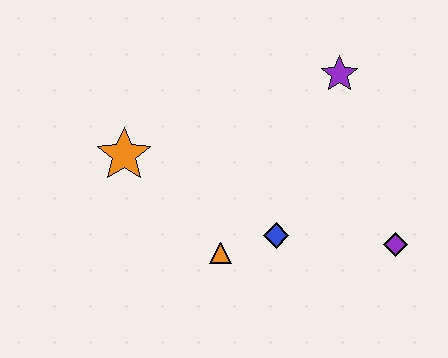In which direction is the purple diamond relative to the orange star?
The purple diamond is to the right of the orange star.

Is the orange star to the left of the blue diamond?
Yes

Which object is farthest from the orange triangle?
The purple star is farthest from the orange triangle.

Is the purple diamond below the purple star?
Yes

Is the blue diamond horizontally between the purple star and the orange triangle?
Yes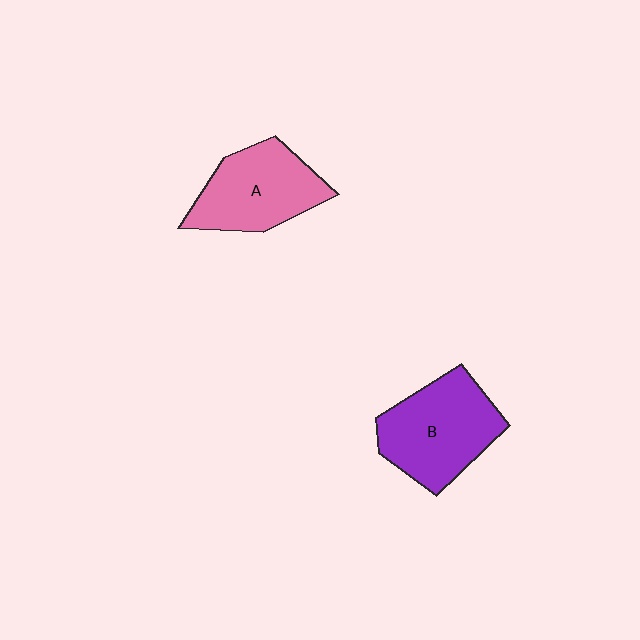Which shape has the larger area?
Shape B (purple).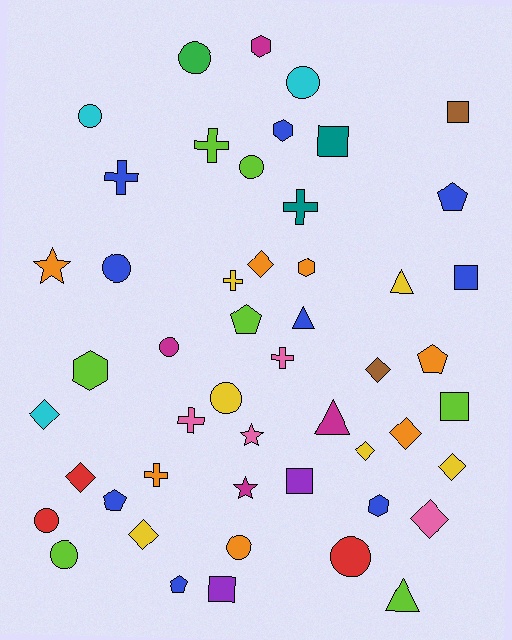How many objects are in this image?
There are 50 objects.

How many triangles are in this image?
There are 4 triangles.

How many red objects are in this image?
There are 3 red objects.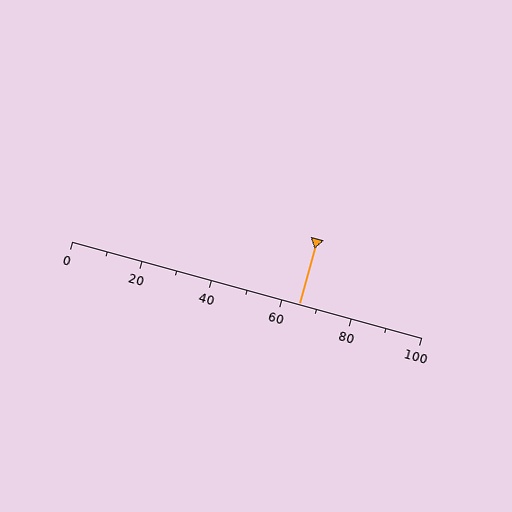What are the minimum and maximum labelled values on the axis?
The axis runs from 0 to 100.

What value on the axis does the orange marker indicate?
The marker indicates approximately 65.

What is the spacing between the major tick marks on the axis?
The major ticks are spaced 20 apart.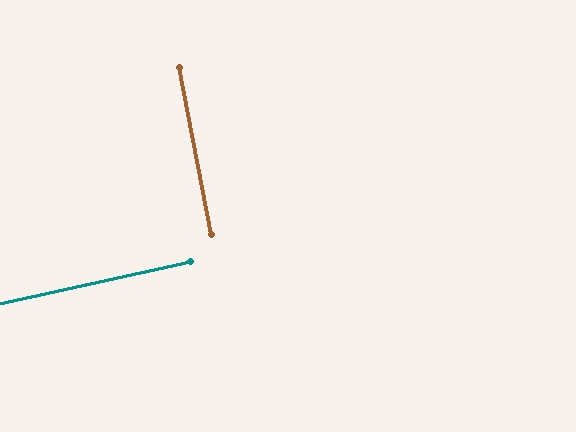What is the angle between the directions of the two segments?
Approximately 89 degrees.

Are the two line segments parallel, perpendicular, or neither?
Perpendicular — they meet at approximately 89°.